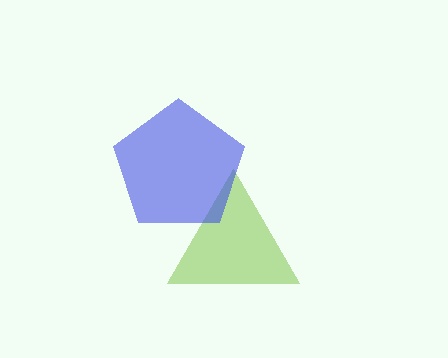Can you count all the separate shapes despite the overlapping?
Yes, there are 2 separate shapes.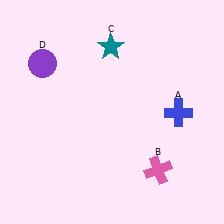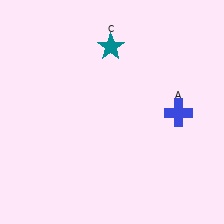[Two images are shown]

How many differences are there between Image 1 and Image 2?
There are 2 differences between the two images.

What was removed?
The purple circle (D), the pink cross (B) were removed in Image 2.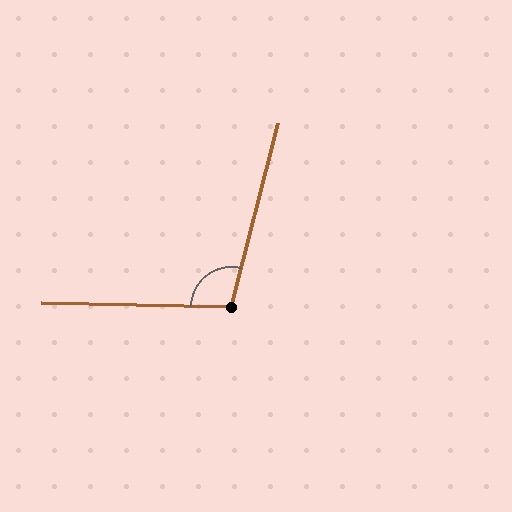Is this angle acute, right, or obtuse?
It is obtuse.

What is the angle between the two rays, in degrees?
Approximately 103 degrees.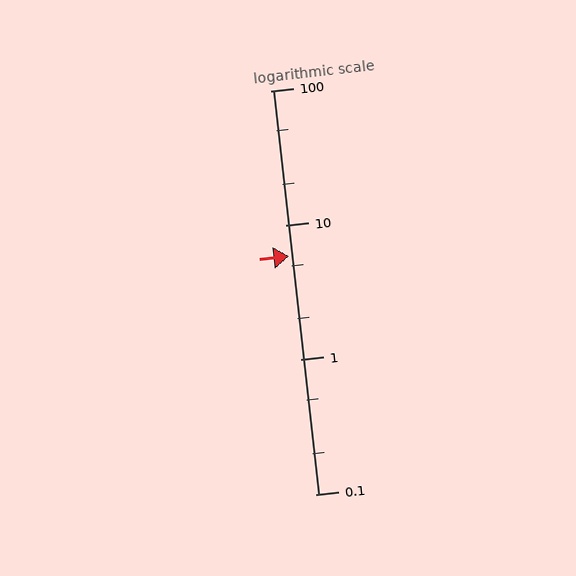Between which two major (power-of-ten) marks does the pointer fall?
The pointer is between 1 and 10.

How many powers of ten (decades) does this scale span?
The scale spans 3 decades, from 0.1 to 100.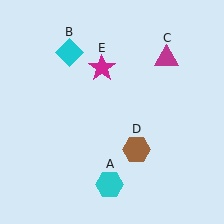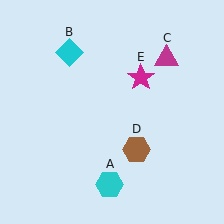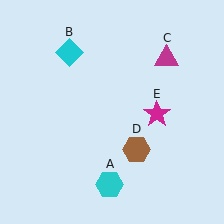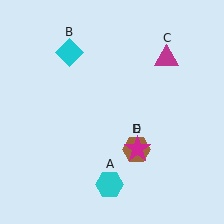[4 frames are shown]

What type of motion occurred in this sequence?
The magenta star (object E) rotated clockwise around the center of the scene.